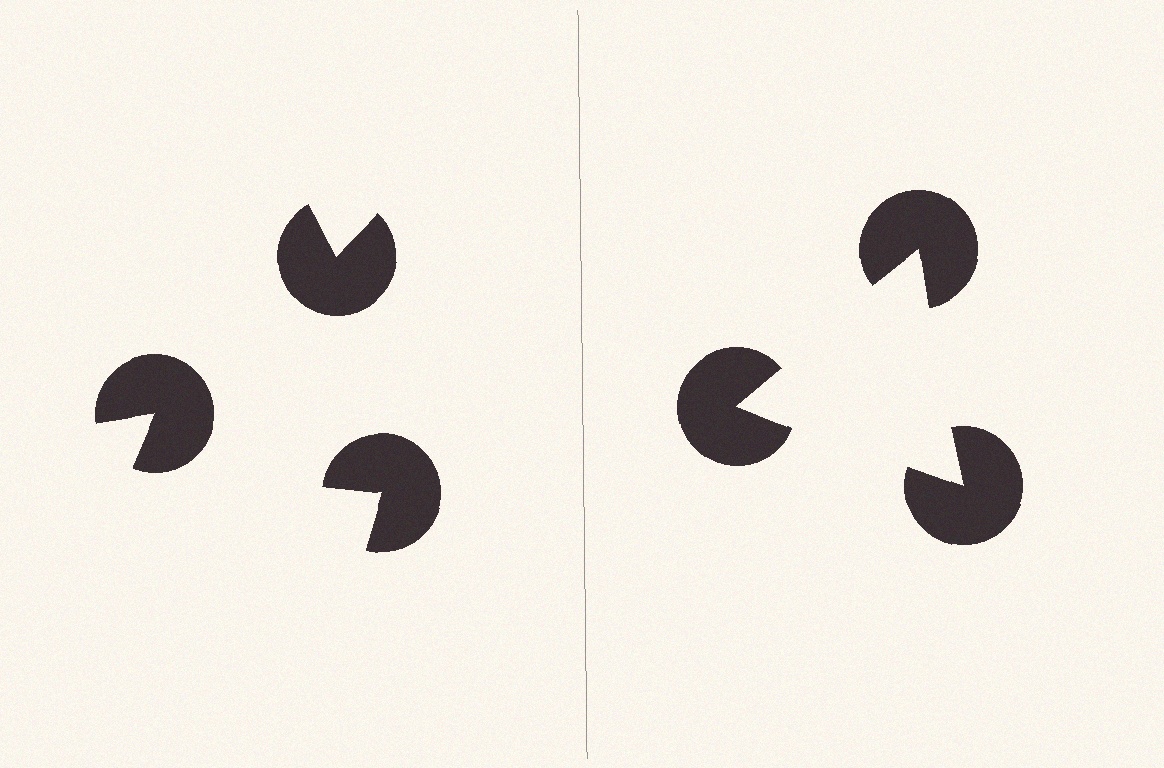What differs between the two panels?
The pac-man discs are positioned identically on both sides; only the wedge orientations differ. On the right they align to a triangle; on the left they are misaligned.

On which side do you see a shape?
An illusory triangle appears on the right side. On the left side the wedge cuts are rotated, so no coherent shape forms.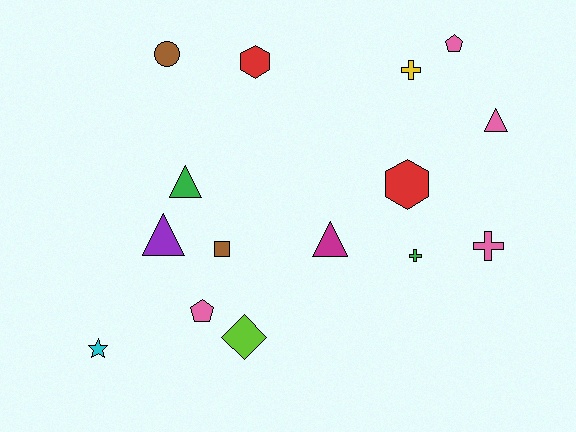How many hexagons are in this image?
There are 2 hexagons.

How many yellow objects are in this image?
There is 1 yellow object.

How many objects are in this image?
There are 15 objects.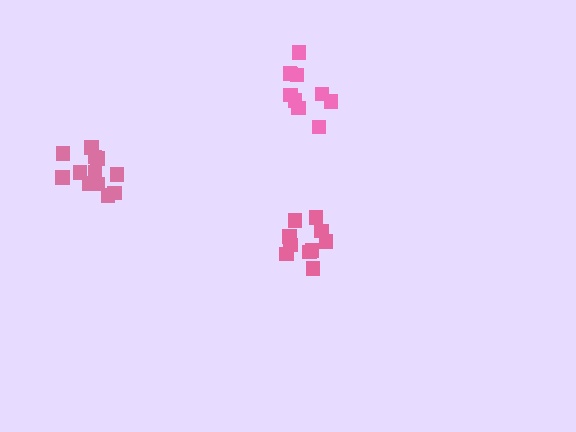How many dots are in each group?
Group 1: 11 dots, Group 2: 12 dots, Group 3: 10 dots (33 total).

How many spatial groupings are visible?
There are 3 spatial groupings.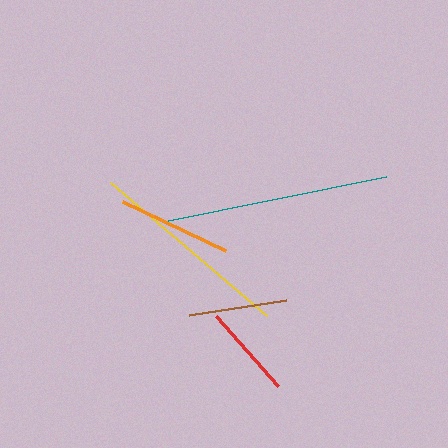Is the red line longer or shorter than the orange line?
The orange line is longer than the red line.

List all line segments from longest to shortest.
From longest to shortest: teal, yellow, orange, brown, red.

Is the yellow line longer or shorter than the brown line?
The yellow line is longer than the brown line.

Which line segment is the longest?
The teal line is the longest at approximately 228 pixels.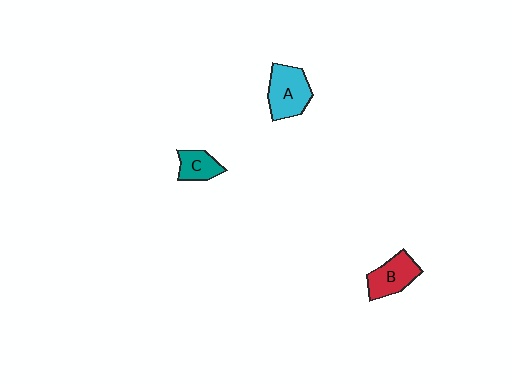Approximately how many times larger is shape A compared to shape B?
Approximately 1.2 times.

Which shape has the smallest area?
Shape C (teal).